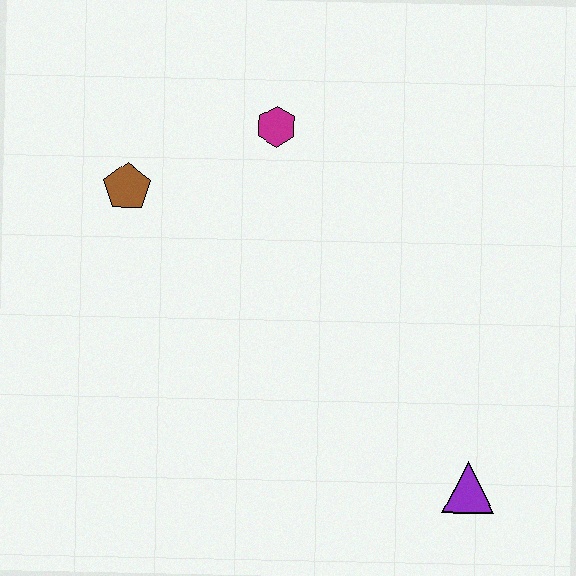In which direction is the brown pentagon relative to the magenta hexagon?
The brown pentagon is to the left of the magenta hexagon.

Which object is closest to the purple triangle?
The magenta hexagon is closest to the purple triangle.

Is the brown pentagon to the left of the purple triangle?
Yes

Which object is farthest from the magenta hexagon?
The purple triangle is farthest from the magenta hexagon.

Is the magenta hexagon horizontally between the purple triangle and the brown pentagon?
Yes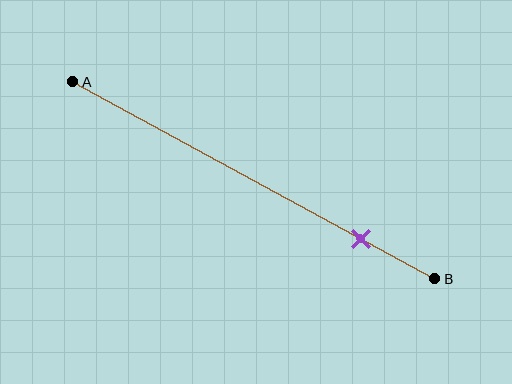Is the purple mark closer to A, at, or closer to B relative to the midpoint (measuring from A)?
The purple mark is closer to point B than the midpoint of segment AB.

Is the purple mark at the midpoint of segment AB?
No, the mark is at about 80% from A, not at the 50% midpoint.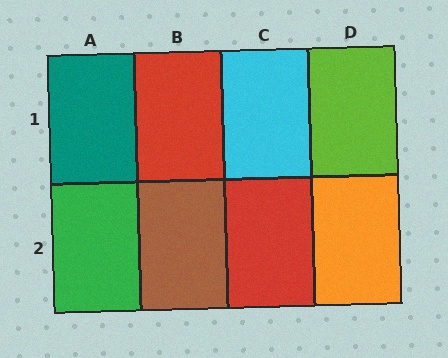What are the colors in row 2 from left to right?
Green, brown, red, orange.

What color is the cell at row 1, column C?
Cyan.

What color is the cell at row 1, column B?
Red.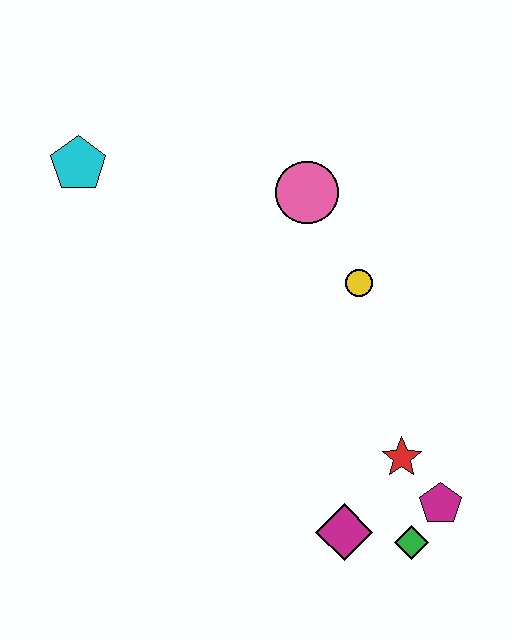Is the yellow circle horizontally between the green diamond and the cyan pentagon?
Yes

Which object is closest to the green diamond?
The magenta pentagon is closest to the green diamond.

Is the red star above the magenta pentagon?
Yes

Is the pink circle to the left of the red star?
Yes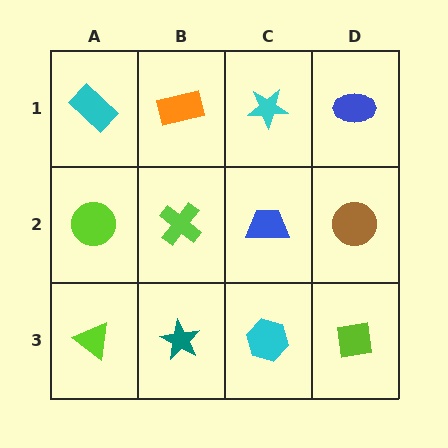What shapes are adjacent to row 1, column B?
A lime cross (row 2, column B), a cyan rectangle (row 1, column A), a cyan star (row 1, column C).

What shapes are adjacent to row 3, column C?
A blue trapezoid (row 2, column C), a teal star (row 3, column B), a lime square (row 3, column D).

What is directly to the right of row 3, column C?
A lime square.